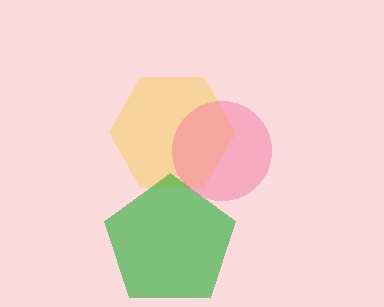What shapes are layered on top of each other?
The layered shapes are: a yellow hexagon, a green pentagon, a pink circle.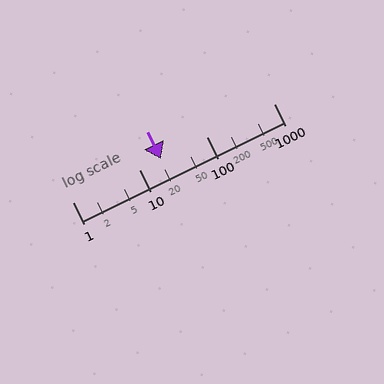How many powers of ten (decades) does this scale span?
The scale spans 3 decades, from 1 to 1000.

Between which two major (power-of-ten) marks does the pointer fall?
The pointer is between 10 and 100.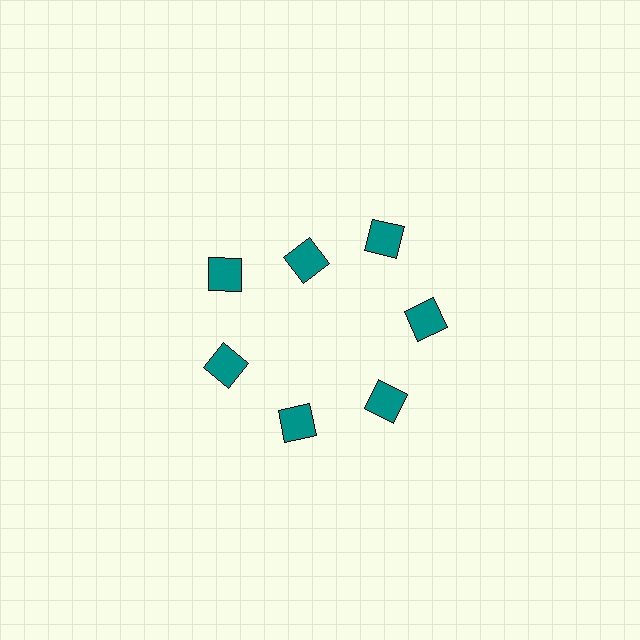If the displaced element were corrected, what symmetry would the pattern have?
It would have 7-fold rotational symmetry — the pattern would map onto itself every 51 degrees.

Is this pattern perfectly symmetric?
No. The 7 teal diamonds are arranged in a ring, but one element near the 12 o'clock position is pulled inward toward the center, breaking the 7-fold rotational symmetry.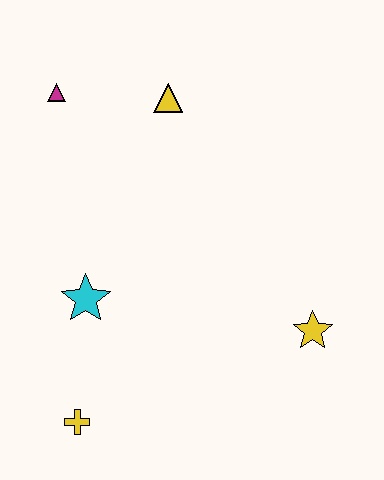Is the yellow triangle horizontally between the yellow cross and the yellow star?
Yes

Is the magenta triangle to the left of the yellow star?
Yes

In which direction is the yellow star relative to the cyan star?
The yellow star is to the right of the cyan star.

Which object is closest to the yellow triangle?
The magenta triangle is closest to the yellow triangle.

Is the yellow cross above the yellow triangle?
No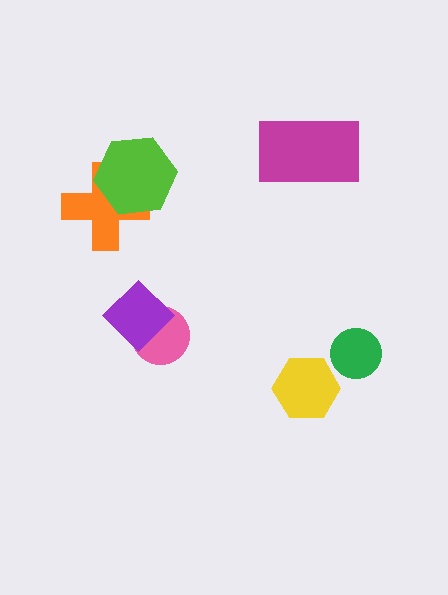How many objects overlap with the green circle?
0 objects overlap with the green circle.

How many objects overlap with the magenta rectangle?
0 objects overlap with the magenta rectangle.